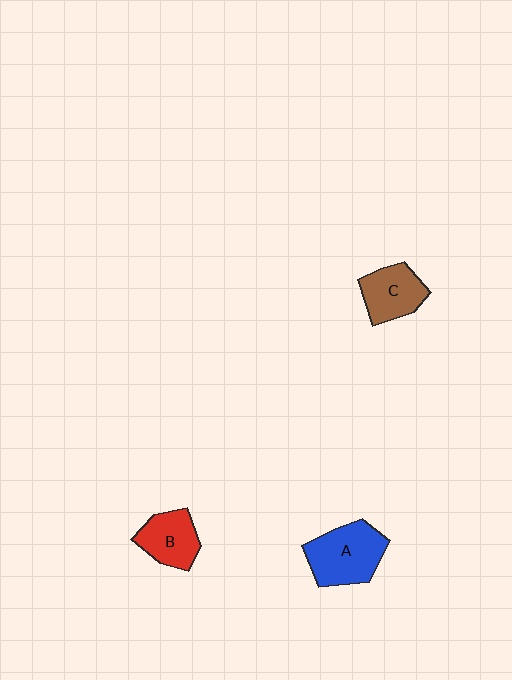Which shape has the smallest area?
Shape B (red).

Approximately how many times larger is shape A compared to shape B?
Approximately 1.4 times.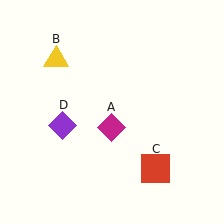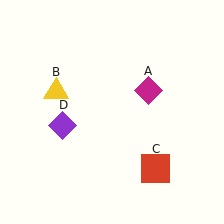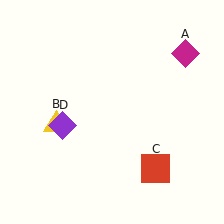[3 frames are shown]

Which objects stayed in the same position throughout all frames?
Red square (object C) and purple diamond (object D) remained stationary.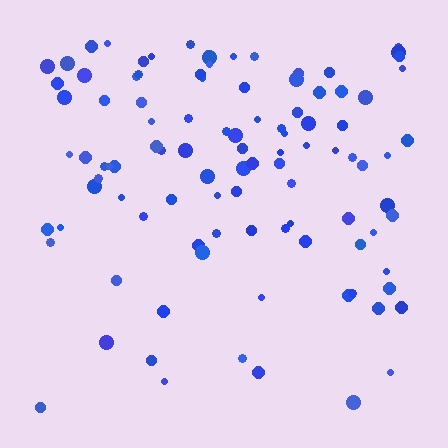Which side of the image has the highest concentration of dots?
The top.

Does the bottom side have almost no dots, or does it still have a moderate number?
Still a moderate number, just noticeably fewer than the top.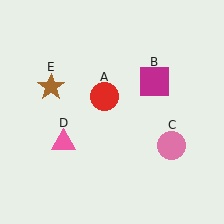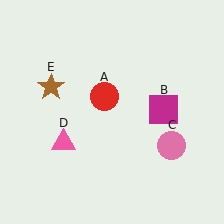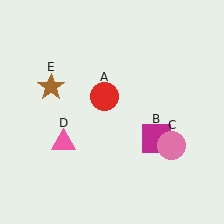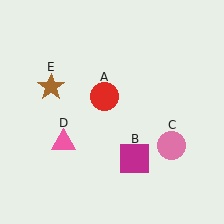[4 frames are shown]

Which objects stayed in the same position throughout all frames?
Red circle (object A) and pink circle (object C) and pink triangle (object D) and brown star (object E) remained stationary.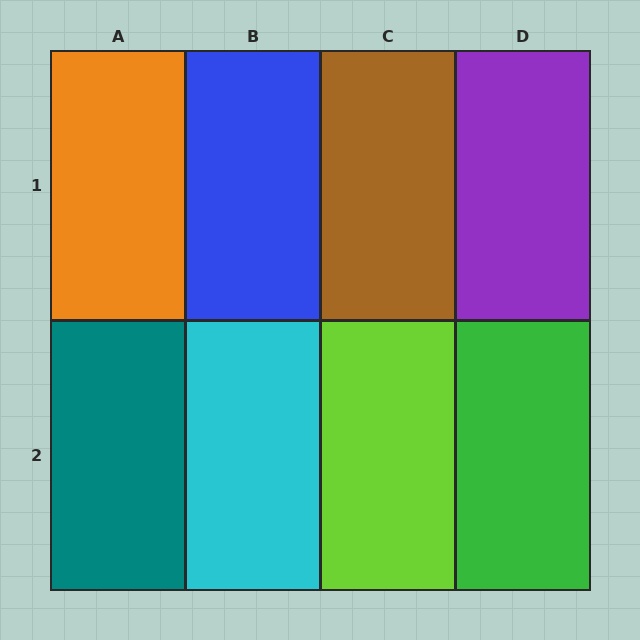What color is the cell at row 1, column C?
Brown.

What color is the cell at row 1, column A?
Orange.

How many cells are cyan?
1 cell is cyan.